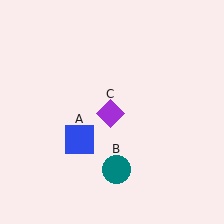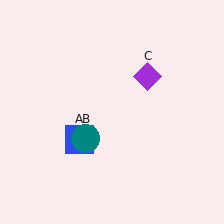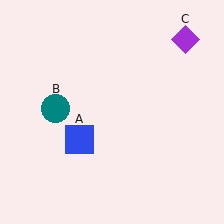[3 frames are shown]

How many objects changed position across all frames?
2 objects changed position: teal circle (object B), purple diamond (object C).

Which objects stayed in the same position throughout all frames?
Blue square (object A) remained stationary.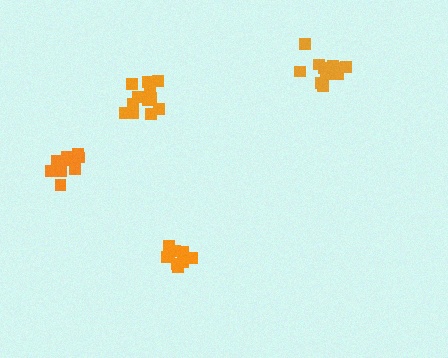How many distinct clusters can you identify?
There are 4 distinct clusters.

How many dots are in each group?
Group 1: 10 dots, Group 2: 13 dots, Group 3: 10 dots, Group 4: 12 dots (45 total).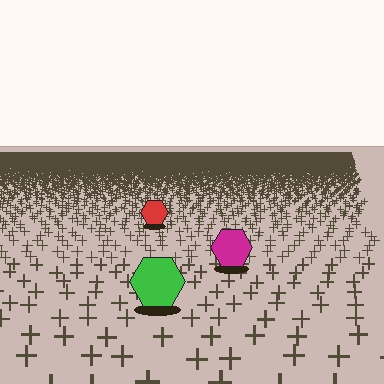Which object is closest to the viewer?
The green hexagon is closest. The texture marks near it are larger and more spread out.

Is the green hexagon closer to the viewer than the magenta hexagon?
Yes. The green hexagon is closer — you can tell from the texture gradient: the ground texture is coarser near it.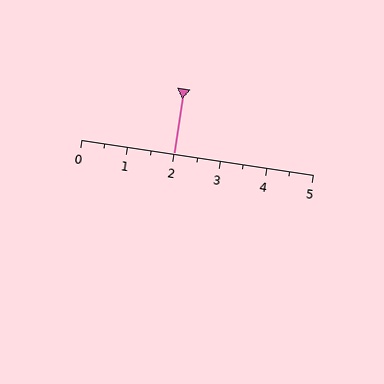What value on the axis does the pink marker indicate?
The marker indicates approximately 2.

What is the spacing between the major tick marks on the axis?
The major ticks are spaced 1 apart.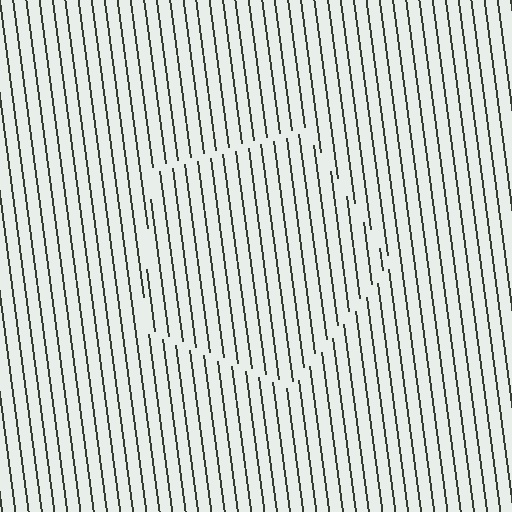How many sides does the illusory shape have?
5 sides — the line-ends trace a pentagon.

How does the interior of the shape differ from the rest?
The interior of the shape contains the same grating, shifted by half a period — the contour is defined by the phase discontinuity where line-ends from the inner and outer gratings abut.